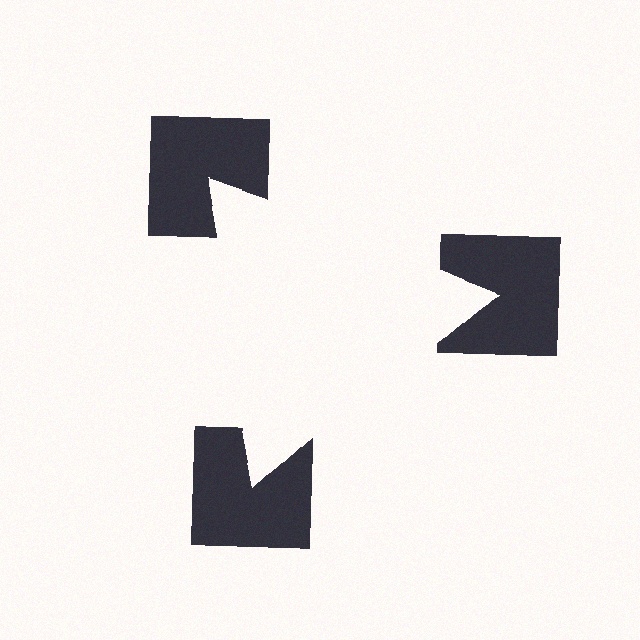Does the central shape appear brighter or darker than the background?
It typically appears slightly brighter than the background, even though no actual brightness change is drawn.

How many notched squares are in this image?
There are 3 — one at each vertex of the illusory triangle.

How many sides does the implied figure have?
3 sides.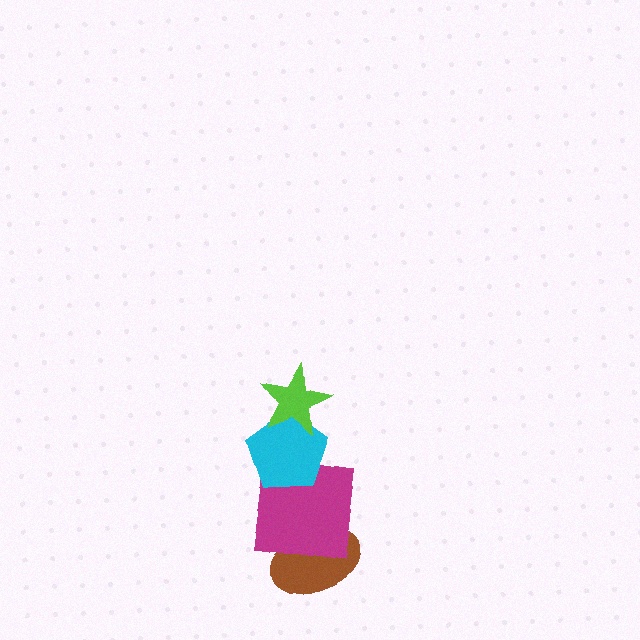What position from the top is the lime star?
The lime star is 1st from the top.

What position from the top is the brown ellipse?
The brown ellipse is 4th from the top.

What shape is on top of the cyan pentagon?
The lime star is on top of the cyan pentagon.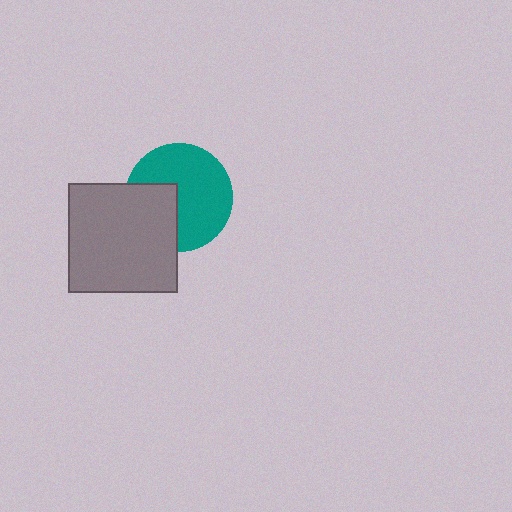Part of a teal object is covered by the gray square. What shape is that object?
It is a circle.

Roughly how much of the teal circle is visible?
Most of it is visible (roughly 68%).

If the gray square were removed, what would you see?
You would see the complete teal circle.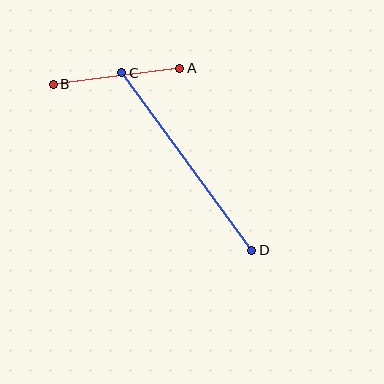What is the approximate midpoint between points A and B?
The midpoint is at approximately (117, 76) pixels.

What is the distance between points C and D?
The distance is approximately 220 pixels.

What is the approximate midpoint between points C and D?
The midpoint is at approximately (187, 161) pixels.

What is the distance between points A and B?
The distance is approximately 128 pixels.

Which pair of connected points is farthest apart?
Points C and D are farthest apart.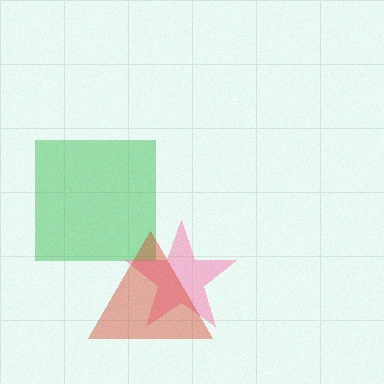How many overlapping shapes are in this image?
There are 3 overlapping shapes in the image.